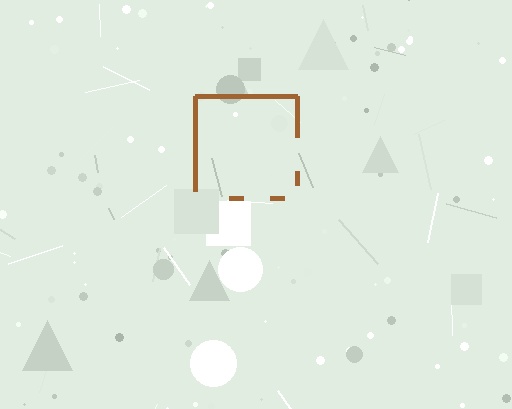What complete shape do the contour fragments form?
The contour fragments form a square.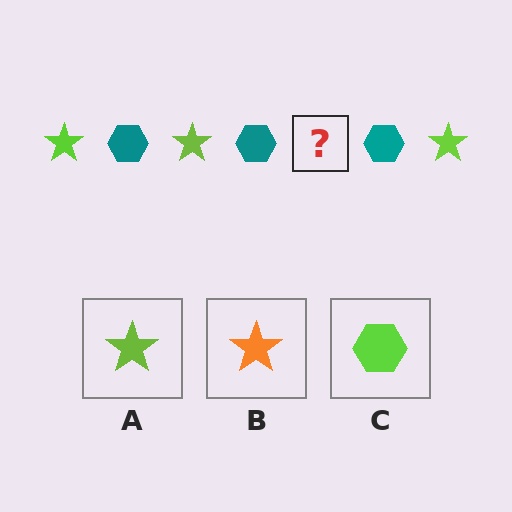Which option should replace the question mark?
Option A.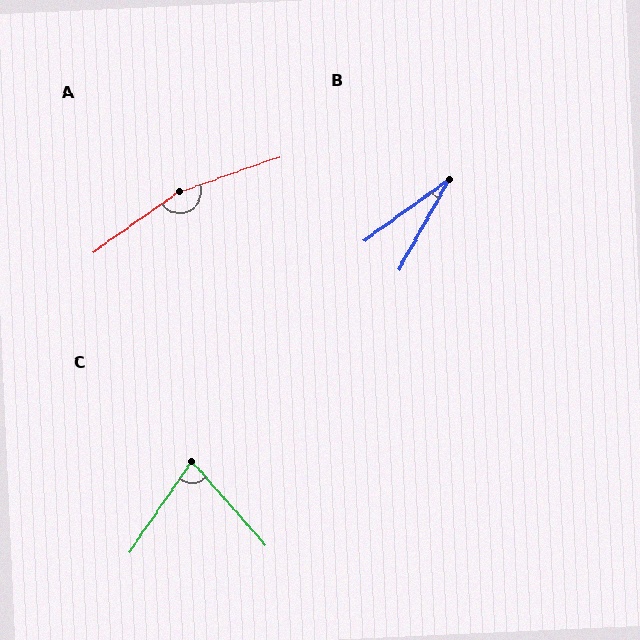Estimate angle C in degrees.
Approximately 76 degrees.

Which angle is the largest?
A, at approximately 164 degrees.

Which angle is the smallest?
B, at approximately 25 degrees.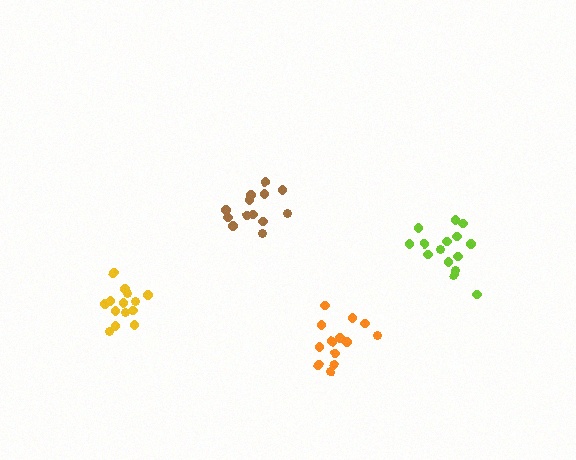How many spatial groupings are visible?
There are 4 spatial groupings.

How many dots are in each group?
Group 1: 13 dots, Group 2: 13 dots, Group 3: 14 dots, Group 4: 15 dots (55 total).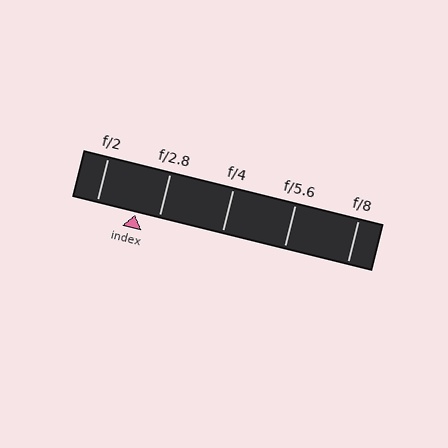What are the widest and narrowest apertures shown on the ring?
The widest aperture shown is f/2 and the narrowest is f/8.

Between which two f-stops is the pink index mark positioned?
The index mark is between f/2 and f/2.8.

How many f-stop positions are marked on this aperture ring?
There are 5 f-stop positions marked.